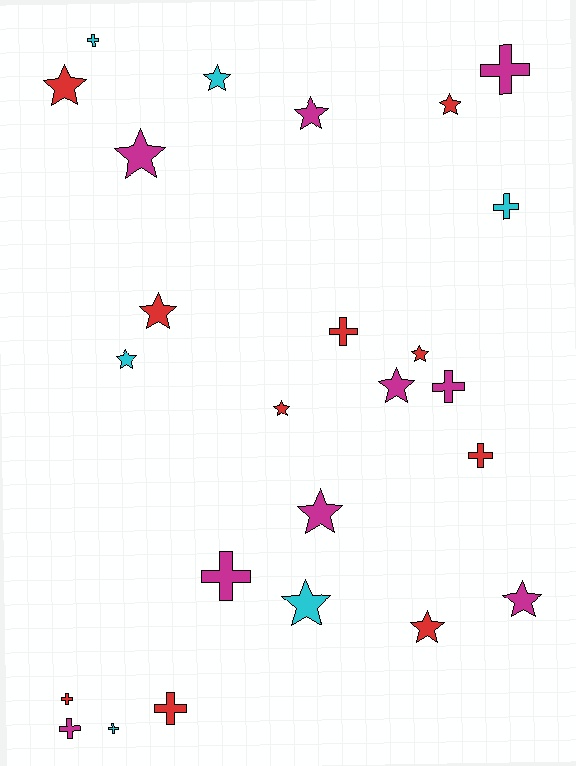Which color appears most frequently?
Red, with 10 objects.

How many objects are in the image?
There are 25 objects.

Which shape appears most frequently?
Star, with 14 objects.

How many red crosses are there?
There are 4 red crosses.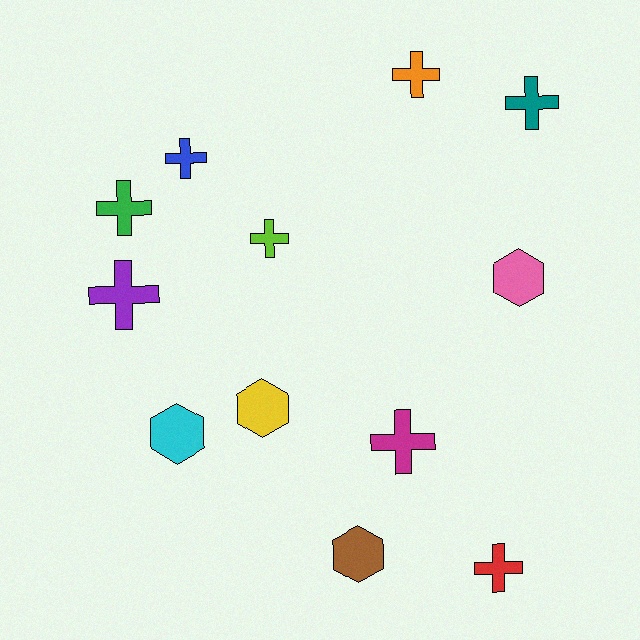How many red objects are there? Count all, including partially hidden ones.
There is 1 red object.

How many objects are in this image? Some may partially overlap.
There are 12 objects.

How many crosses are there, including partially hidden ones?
There are 8 crosses.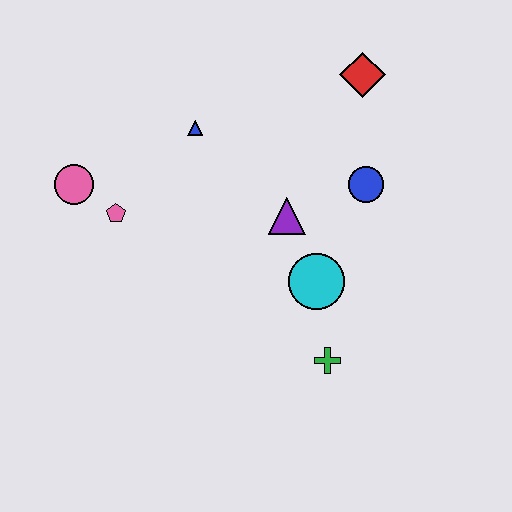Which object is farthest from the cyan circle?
The pink circle is farthest from the cyan circle.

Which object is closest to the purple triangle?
The cyan circle is closest to the purple triangle.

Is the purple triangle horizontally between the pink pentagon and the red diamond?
Yes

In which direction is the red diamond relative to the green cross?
The red diamond is above the green cross.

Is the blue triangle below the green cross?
No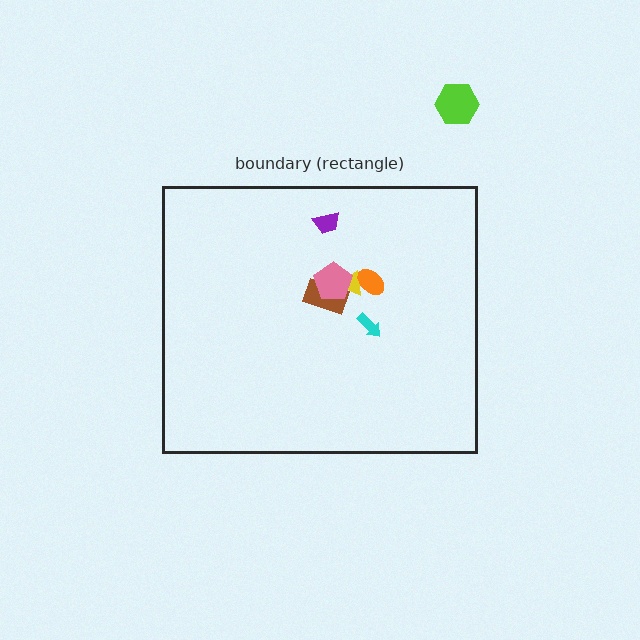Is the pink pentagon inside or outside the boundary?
Inside.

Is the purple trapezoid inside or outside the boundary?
Inside.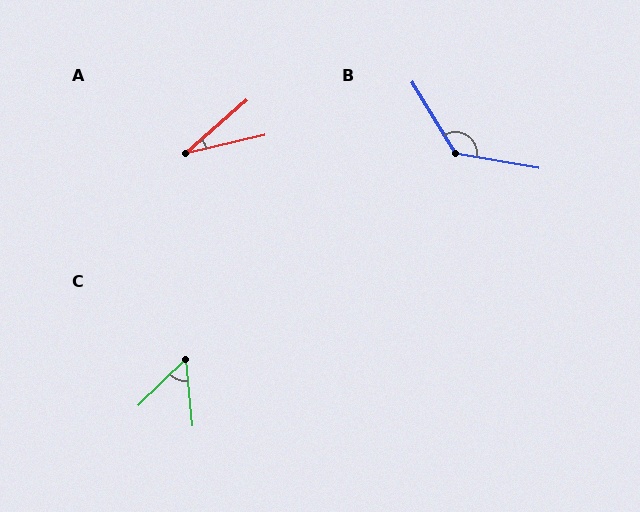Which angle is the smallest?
A, at approximately 28 degrees.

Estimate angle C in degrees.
Approximately 51 degrees.